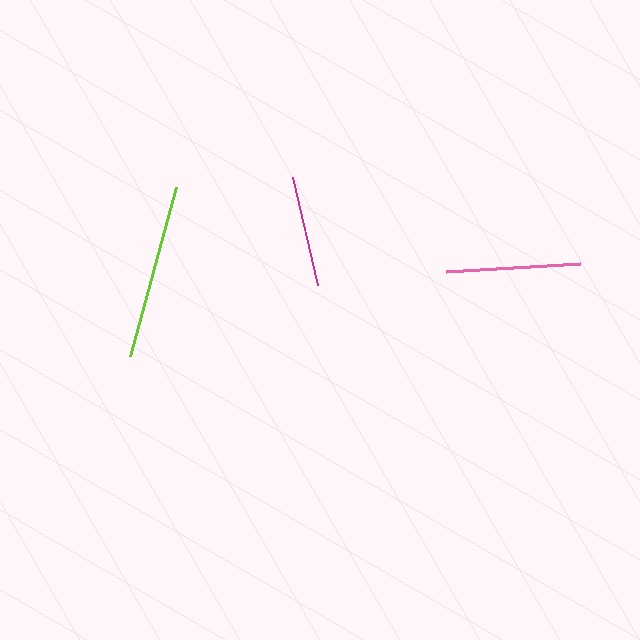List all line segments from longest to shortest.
From longest to shortest: lime, pink, magenta.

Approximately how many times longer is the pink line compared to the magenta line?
The pink line is approximately 1.2 times the length of the magenta line.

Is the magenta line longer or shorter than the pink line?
The pink line is longer than the magenta line.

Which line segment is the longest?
The lime line is the longest at approximately 175 pixels.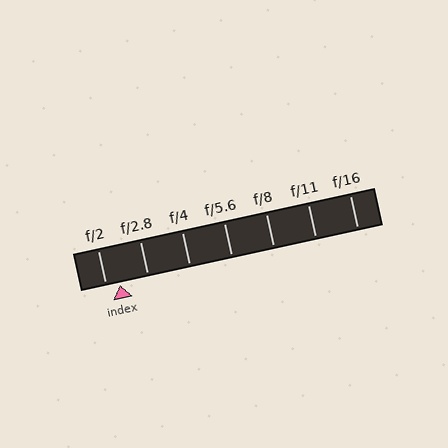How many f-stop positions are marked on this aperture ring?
There are 7 f-stop positions marked.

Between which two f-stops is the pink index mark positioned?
The index mark is between f/2 and f/2.8.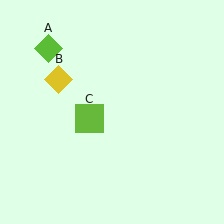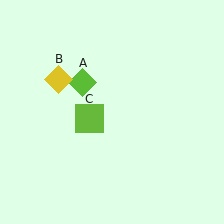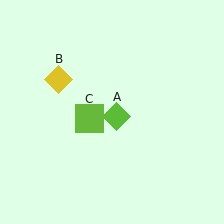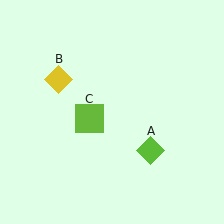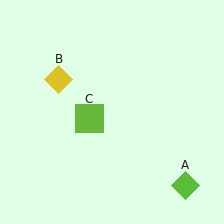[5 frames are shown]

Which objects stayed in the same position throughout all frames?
Yellow diamond (object B) and lime square (object C) remained stationary.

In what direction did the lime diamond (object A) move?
The lime diamond (object A) moved down and to the right.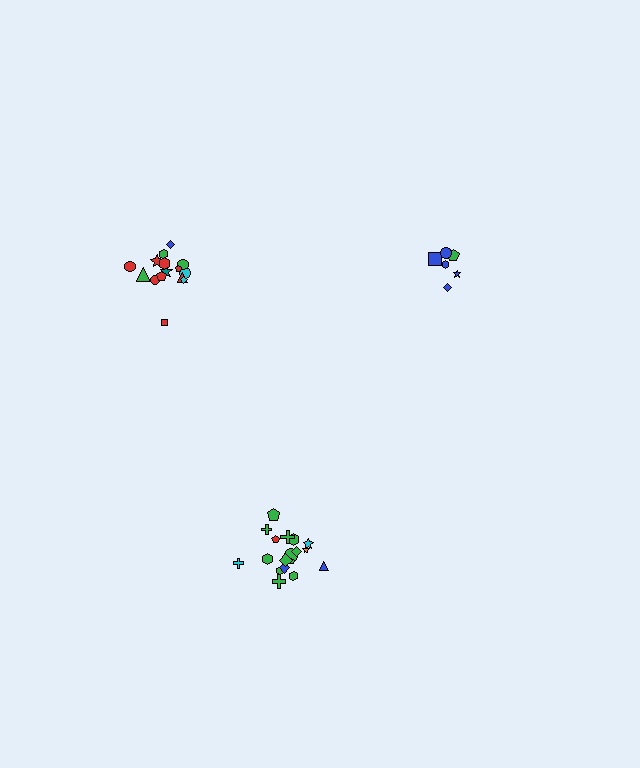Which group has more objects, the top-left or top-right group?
The top-left group.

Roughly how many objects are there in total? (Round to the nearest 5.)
Roughly 40 objects in total.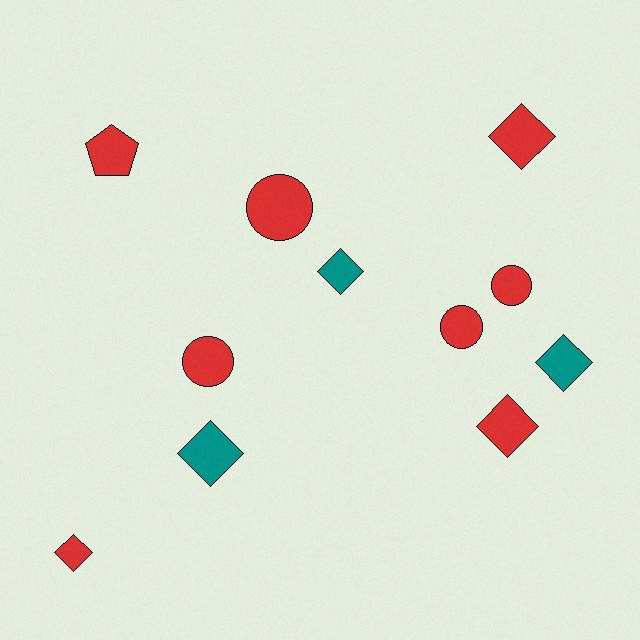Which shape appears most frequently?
Diamond, with 6 objects.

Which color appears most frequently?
Red, with 8 objects.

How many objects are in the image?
There are 11 objects.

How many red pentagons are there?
There is 1 red pentagon.